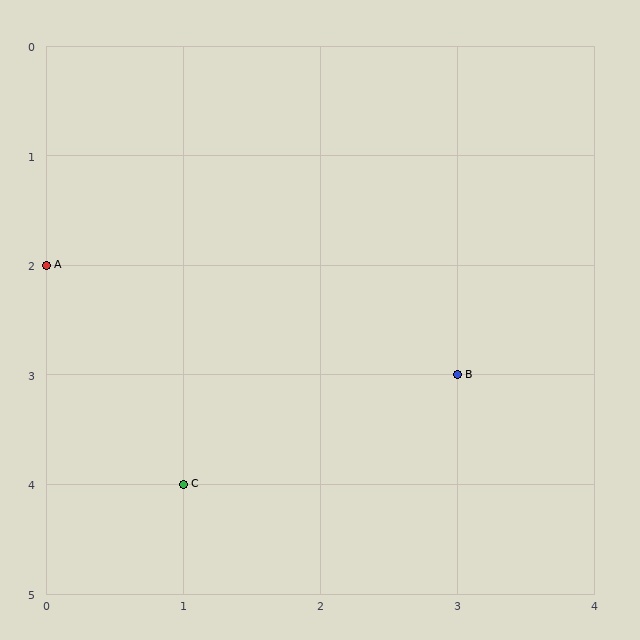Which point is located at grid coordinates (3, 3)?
Point B is at (3, 3).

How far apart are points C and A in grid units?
Points C and A are 1 column and 2 rows apart (about 2.2 grid units diagonally).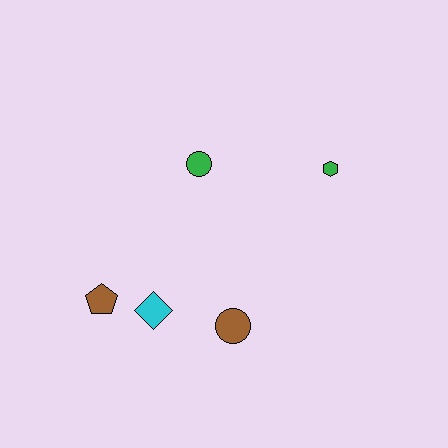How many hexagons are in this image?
There is 1 hexagon.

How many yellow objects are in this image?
There are no yellow objects.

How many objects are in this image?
There are 5 objects.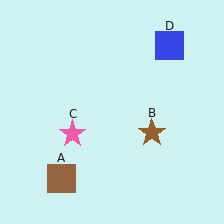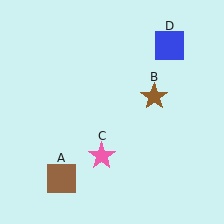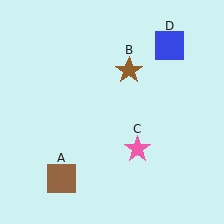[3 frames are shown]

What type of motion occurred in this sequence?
The brown star (object B), pink star (object C) rotated counterclockwise around the center of the scene.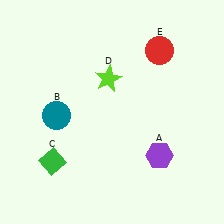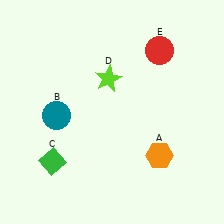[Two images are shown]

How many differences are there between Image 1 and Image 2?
There is 1 difference between the two images.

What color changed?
The hexagon (A) changed from purple in Image 1 to orange in Image 2.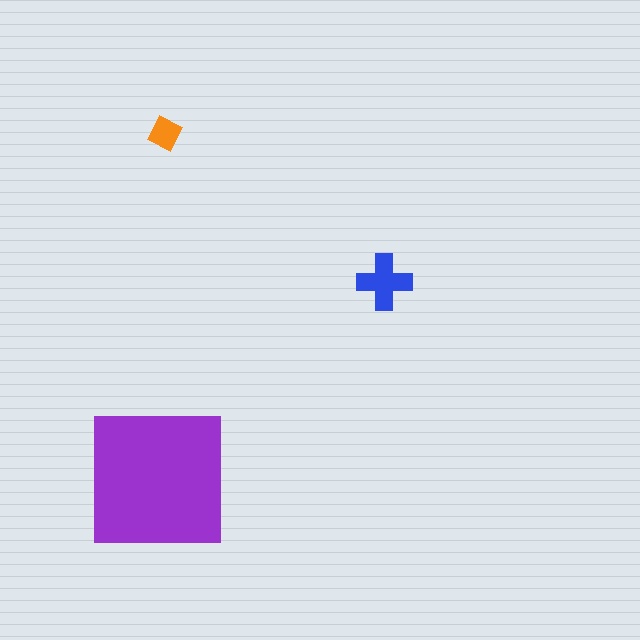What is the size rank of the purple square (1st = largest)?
1st.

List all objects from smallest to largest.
The orange diamond, the blue cross, the purple square.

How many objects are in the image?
There are 3 objects in the image.